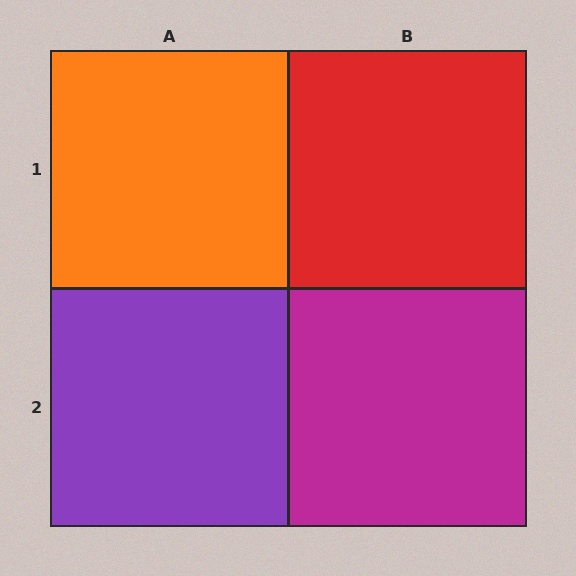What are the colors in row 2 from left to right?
Purple, magenta.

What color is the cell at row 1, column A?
Orange.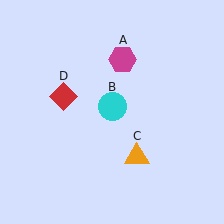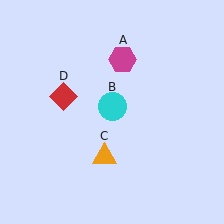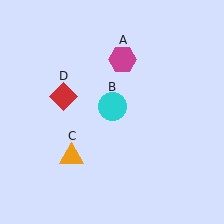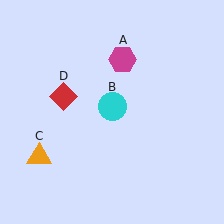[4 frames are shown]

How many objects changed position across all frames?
1 object changed position: orange triangle (object C).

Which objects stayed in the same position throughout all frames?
Magenta hexagon (object A) and cyan circle (object B) and red diamond (object D) remained stationary.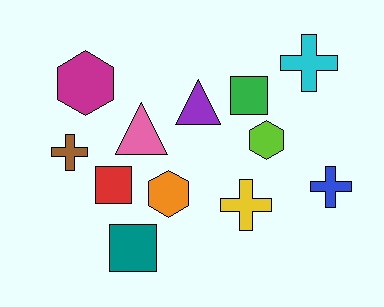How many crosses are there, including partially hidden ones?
There are 4 crosses.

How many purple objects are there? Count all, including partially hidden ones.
There is 1 purple object.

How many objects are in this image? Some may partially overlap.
There are 12 objects.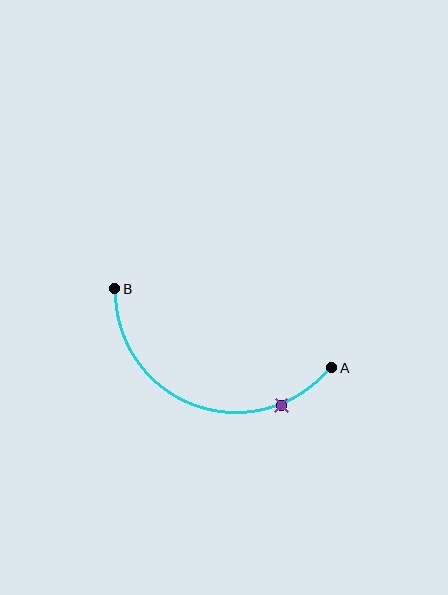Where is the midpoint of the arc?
The arc midpoint is the point on the curve farthest from the straight line joining A and B. It sits below that line.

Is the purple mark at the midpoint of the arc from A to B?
No. The purple mark lies on the arc but is closer to endpoint A. The arc midpoint would be at the point on the curve equidistant along the arc from both A and B.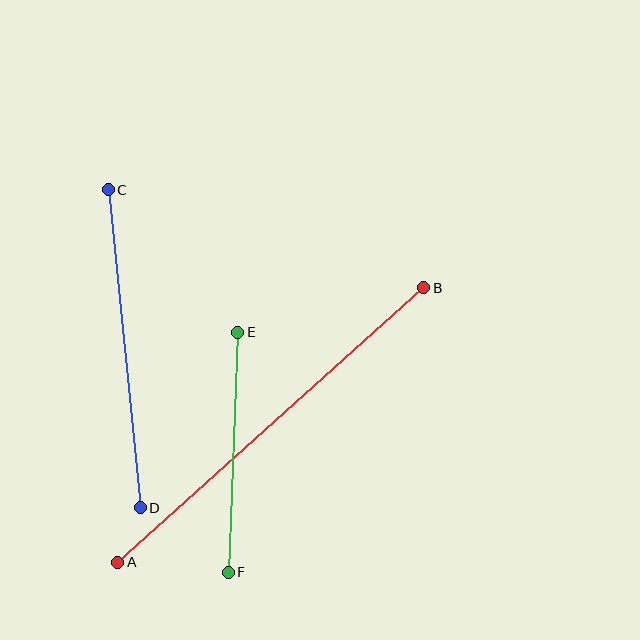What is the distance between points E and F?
The distance is approximately 240 pixels.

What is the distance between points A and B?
The distance is approximately 411 pixels.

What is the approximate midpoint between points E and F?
The midpoint is at approximately (233, 452) pixels.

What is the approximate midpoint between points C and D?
The midpoint is at approximately (124, 349) pixels.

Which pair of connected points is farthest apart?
Points A and B are farthest apart.